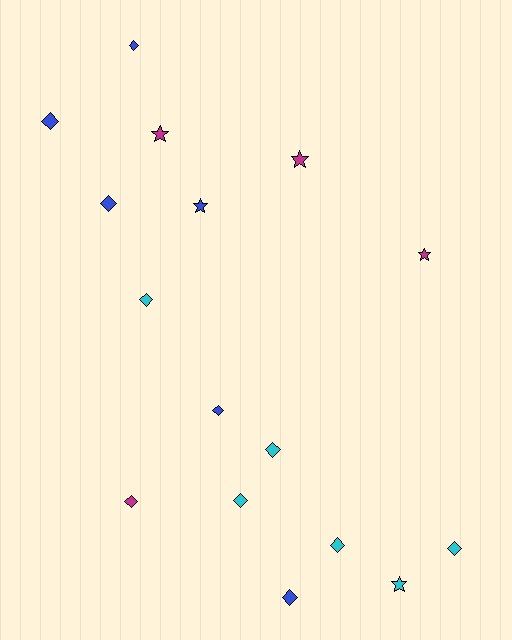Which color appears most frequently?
Cyan, with 6 objects.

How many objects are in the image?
There are 16 objects.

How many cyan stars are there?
There is 1 cyan star.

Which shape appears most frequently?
Diamond, with 11 objects.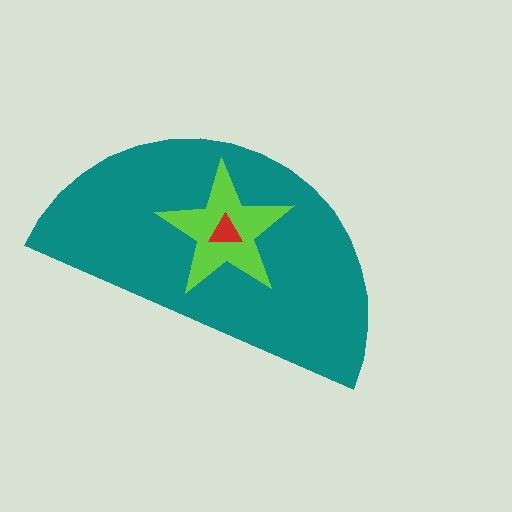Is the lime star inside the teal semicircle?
Yes.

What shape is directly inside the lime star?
The red triangle.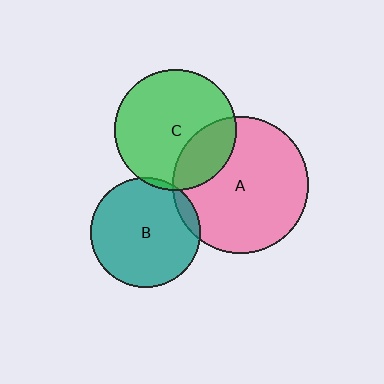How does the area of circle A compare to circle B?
Approximately 1.5 times.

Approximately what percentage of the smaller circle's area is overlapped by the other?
Approximately 25%.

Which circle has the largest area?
Circle A (pink).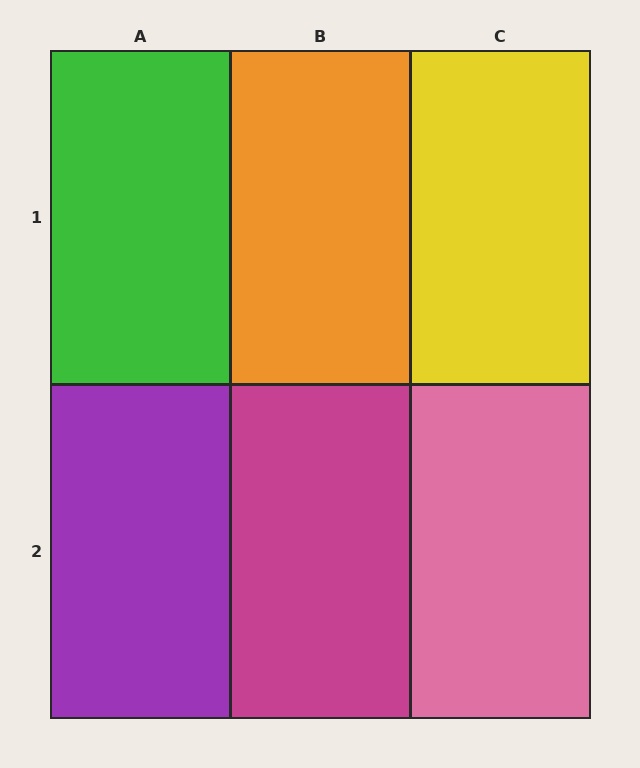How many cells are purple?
1 cell is purple.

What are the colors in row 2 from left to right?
Purple, magenta, pink.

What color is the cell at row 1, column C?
Yellow.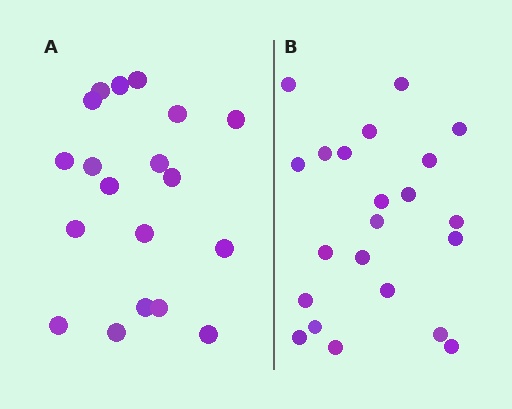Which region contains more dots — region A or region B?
Region B (the right region) has more dots.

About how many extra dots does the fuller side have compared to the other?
Region B has just a few more — roughly 2 or 3 more dots than region A.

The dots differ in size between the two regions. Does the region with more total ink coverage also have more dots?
No. Region A has more total ink coverage because its dots are larger, but region B actually contains more individual dots. Total area can be misleading — the number of items is what matters here.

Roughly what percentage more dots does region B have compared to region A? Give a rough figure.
About 15% more.